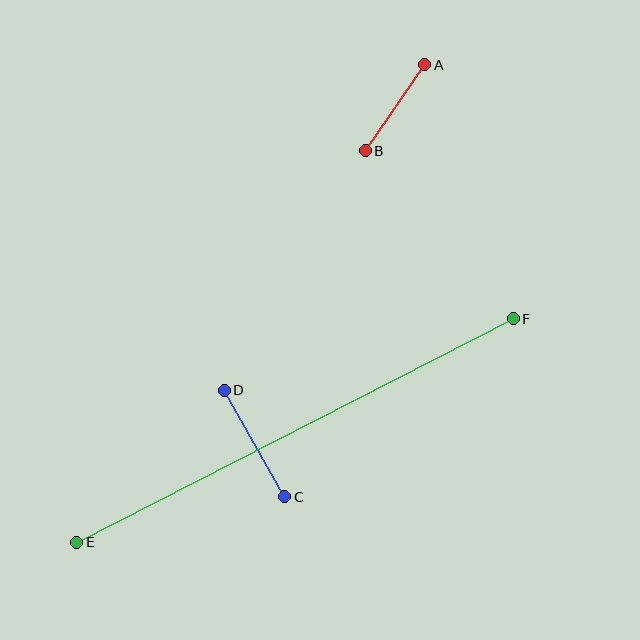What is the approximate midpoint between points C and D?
The midpoint is at approximately (255, 443) pixels.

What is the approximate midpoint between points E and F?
The midpoint is at approximately (295, 430) pixels.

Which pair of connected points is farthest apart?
Points E and F are farthest apart.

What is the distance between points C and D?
The distance is approximately 123 pixels.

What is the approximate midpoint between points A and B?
The midpoint is at approximately (395, 108) pixels.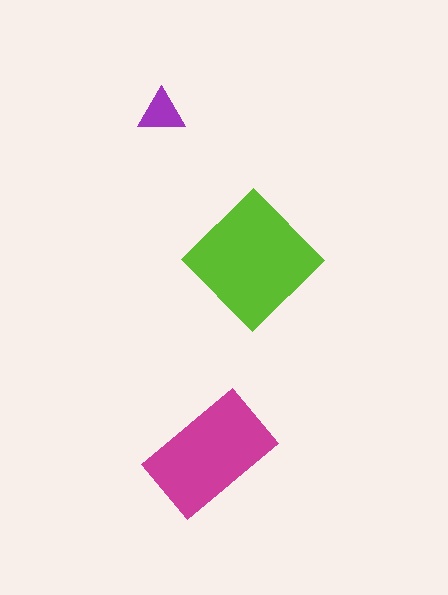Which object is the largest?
The lime diamond.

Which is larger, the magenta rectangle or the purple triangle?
The magenta rectangle.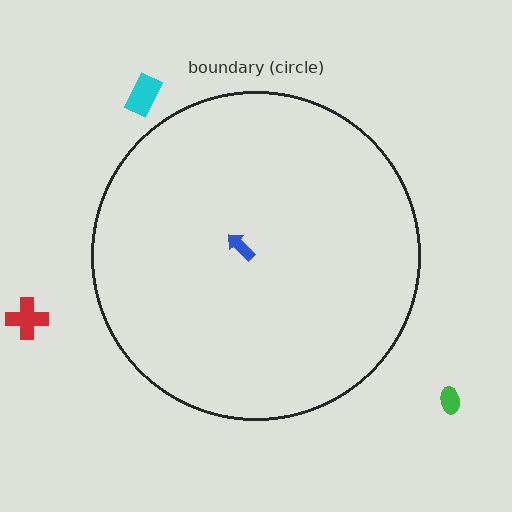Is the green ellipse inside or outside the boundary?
Outside.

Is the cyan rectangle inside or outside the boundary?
Outside.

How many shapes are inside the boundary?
1 inside, 3 outside.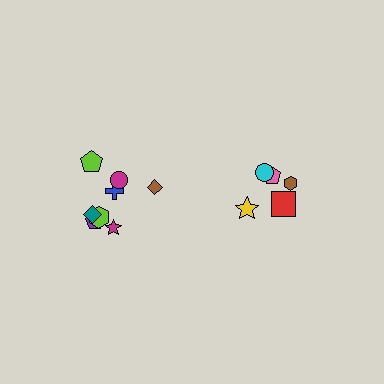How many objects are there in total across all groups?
There are 13 objects.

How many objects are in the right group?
There are 5 objects.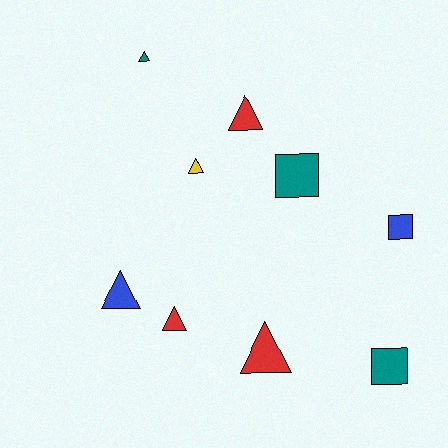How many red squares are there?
There are no red squares.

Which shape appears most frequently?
Triangle, with 6 objects.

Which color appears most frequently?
Red, with 3 objects.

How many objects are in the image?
There are 9 objects.